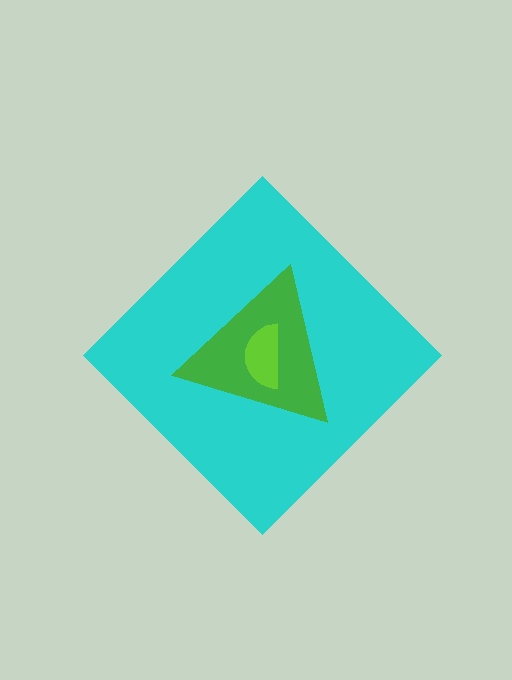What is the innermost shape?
The lime semicircle.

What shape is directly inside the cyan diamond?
The green triangle.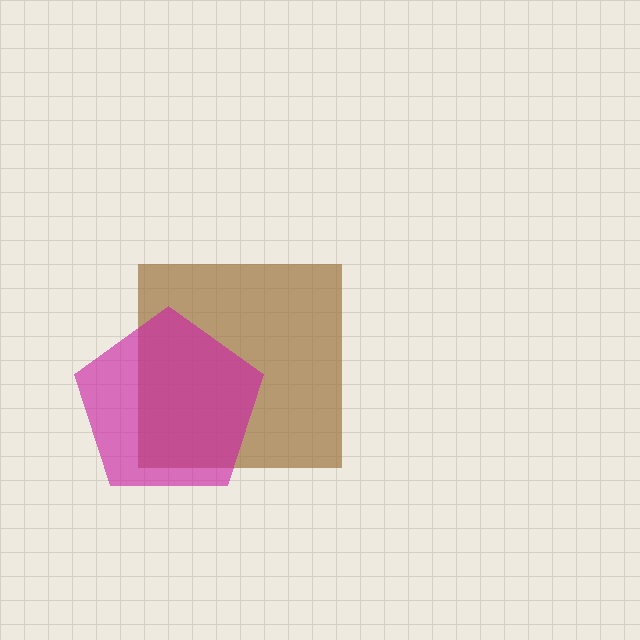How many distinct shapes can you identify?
There are 2 distinct shapes: a brown square, a magenta pentagon.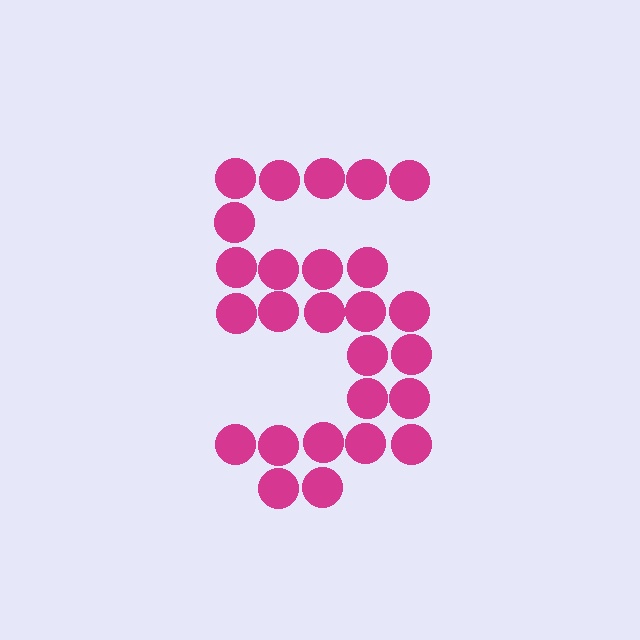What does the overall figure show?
The overall figure shows the digit 5.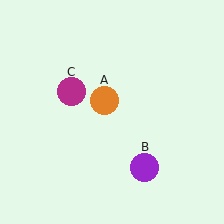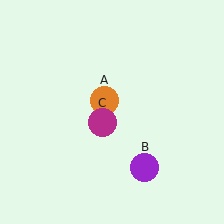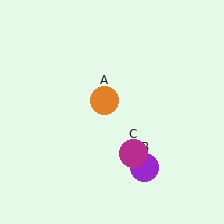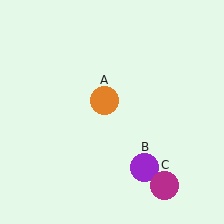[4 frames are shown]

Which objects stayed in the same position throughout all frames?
Orange circle (object A) and purple circle (object B) remained stationary.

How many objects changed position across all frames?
1 object changed position: magenta circle (object C).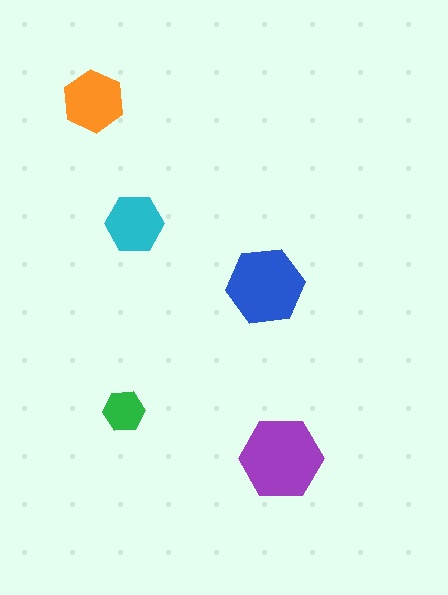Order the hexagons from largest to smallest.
the purple one, the blue one, the orange one, the cyan one, the green one.